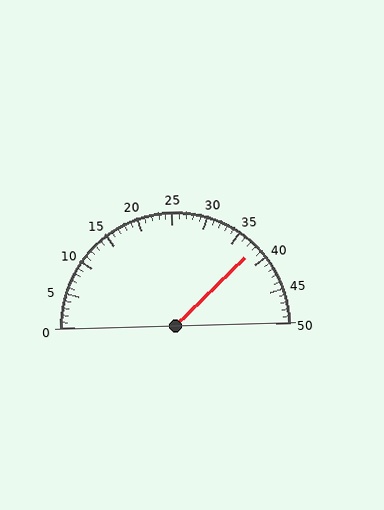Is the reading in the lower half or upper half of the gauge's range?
The reading is in the upper half of the range (0 to 50).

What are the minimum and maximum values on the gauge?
The gauge ranges from 0 to 50.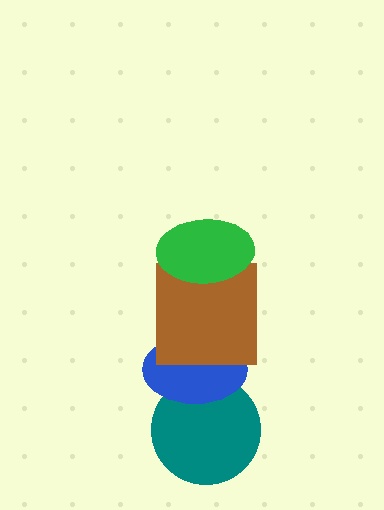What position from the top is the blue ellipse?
The blue ellipse is 3rd from the top.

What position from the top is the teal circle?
The teal circle is 4th from the top.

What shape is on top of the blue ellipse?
The brown square is on top of the blue ellipse.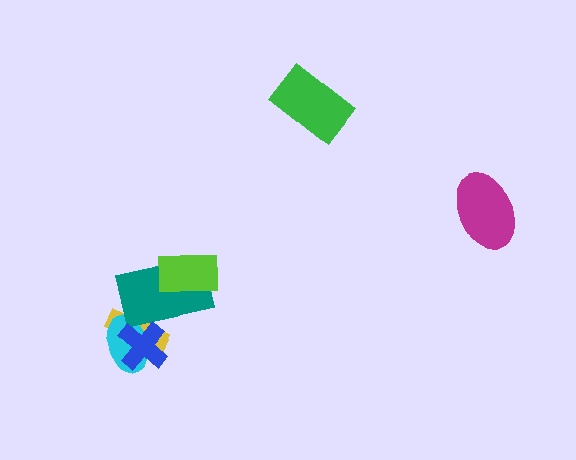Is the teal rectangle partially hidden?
Yes, it is partially covered by another shape.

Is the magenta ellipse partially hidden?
No, no other shape covers it.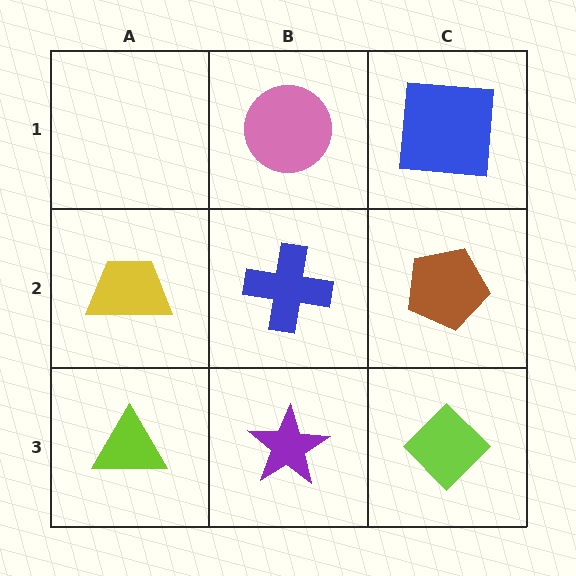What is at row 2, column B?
A blue cross.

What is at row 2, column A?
A yellow trapezoid.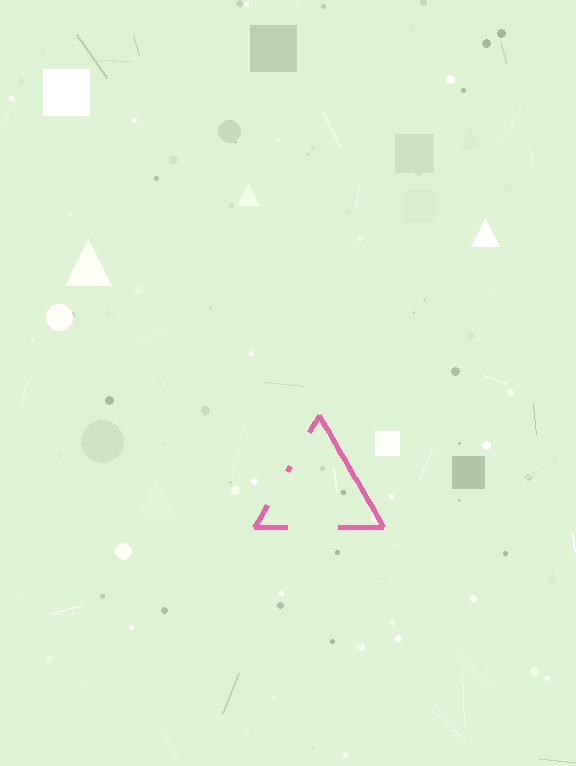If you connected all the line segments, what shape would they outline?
They would outline a triangle.